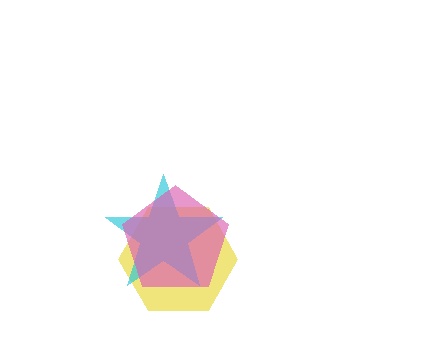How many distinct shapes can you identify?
There are 3 distinct shapes: a yellow hexagon, a cyan star, a pink pentagon.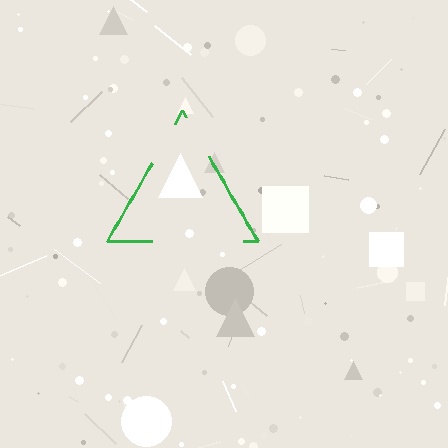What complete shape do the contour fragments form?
The contour fragments form a triangle.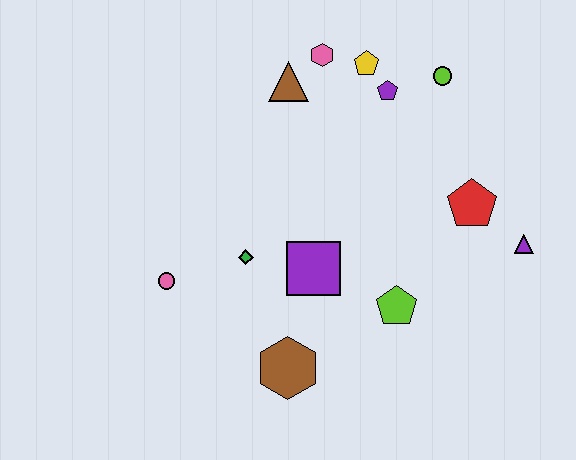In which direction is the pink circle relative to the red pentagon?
The pink circle is to the left of the red pentagon.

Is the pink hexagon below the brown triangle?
No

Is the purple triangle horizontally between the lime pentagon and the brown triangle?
No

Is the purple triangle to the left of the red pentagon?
No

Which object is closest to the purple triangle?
The red pentagon is closest to the purple triangle.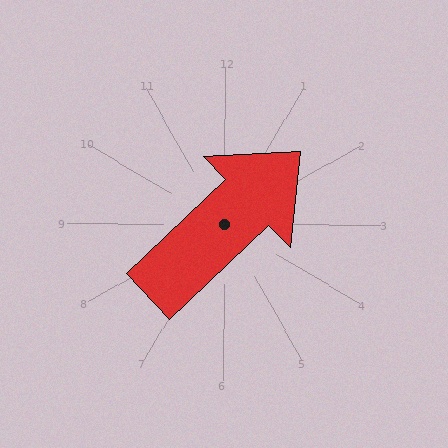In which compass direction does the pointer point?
Northeast.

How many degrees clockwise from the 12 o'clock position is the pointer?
Approximately 46 degrees.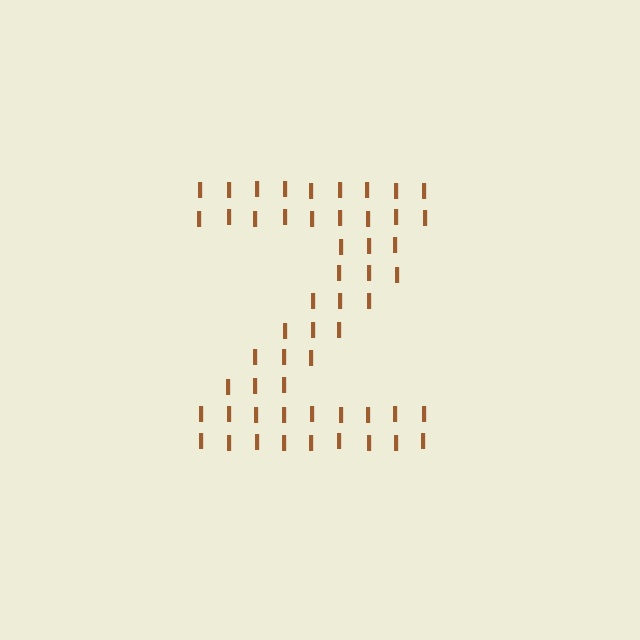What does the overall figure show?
The overall figure shows the letter Z.